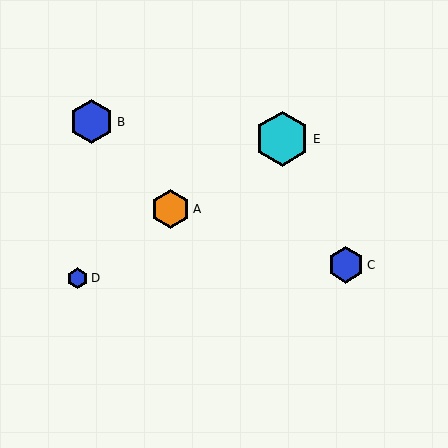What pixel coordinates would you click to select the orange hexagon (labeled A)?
Click at (171, 209) to select the orange hexagon A.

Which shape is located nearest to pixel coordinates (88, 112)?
The blue hexagon (labeled B) at (91, 122) is nearest to that location.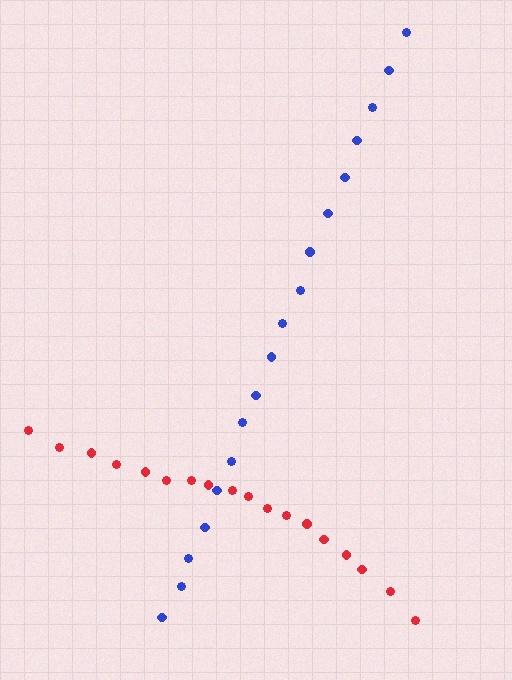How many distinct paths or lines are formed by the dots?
There are 2 distinct paths.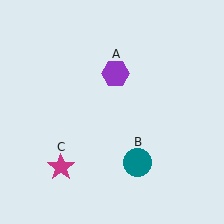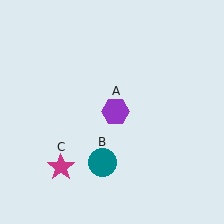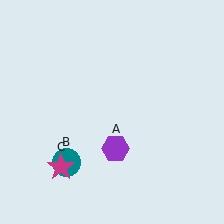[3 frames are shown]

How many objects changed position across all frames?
2 objects changed position: purple hexagon (object A), teal circle (object B).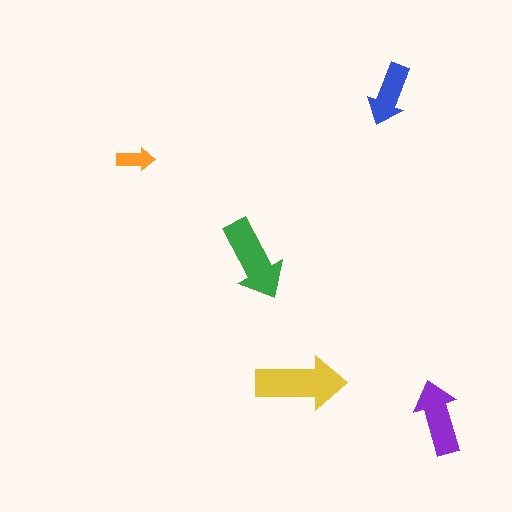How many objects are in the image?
There are 5 objects in the image.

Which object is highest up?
The blue arrow is topmost.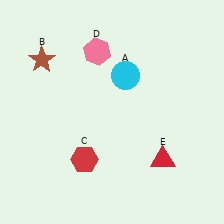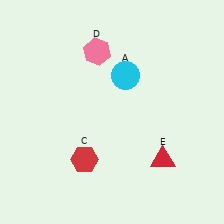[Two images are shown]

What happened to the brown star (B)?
The brown star (B) was removed in Image 2. It was in the top-left area of Image 1.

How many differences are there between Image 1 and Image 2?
There is 1 difference between the two images.